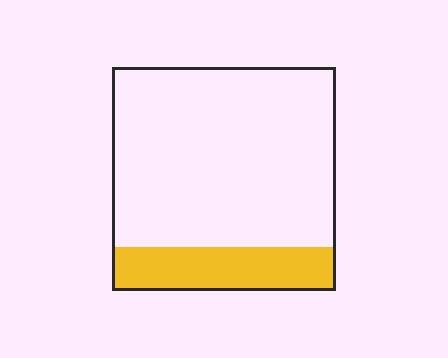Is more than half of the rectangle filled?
No.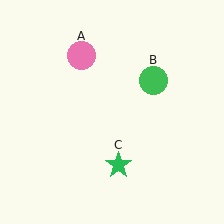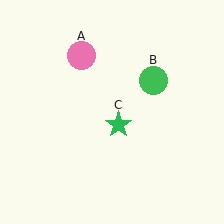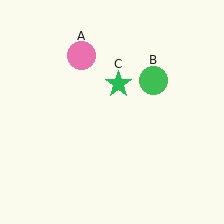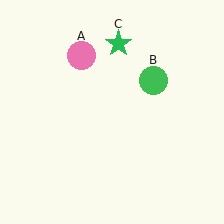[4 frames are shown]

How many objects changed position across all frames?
1 object changed position: green star (object C).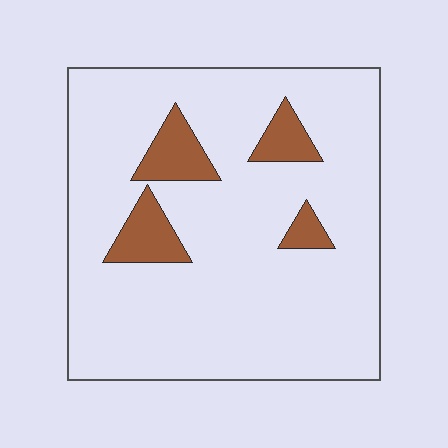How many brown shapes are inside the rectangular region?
4.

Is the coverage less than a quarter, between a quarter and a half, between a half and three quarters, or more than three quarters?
Less than a quarter.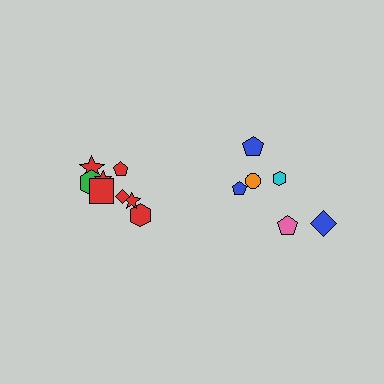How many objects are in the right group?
There are 6 objects.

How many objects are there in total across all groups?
There are 14 objects.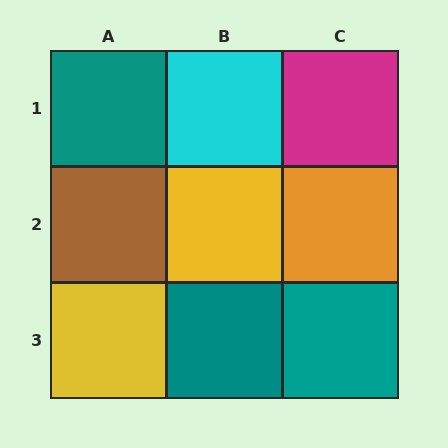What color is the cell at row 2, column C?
Orange.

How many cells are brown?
1 cell is brown.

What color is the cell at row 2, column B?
Yellow.